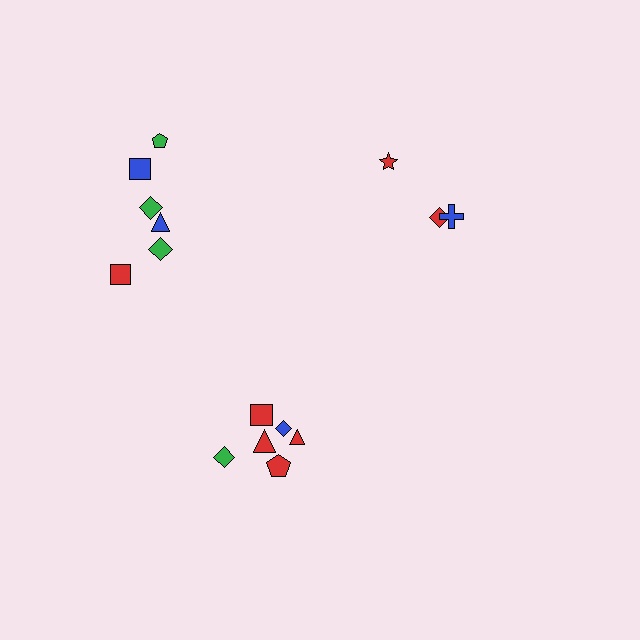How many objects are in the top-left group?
There are 6 objects.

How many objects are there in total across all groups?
There are 15 objects.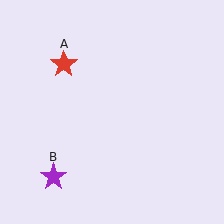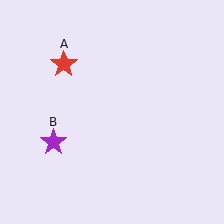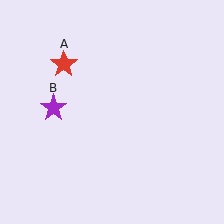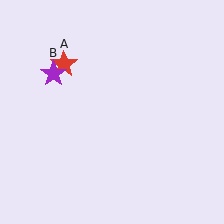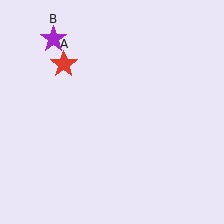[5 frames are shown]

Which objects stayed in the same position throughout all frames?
Red star (object A) remained stationary.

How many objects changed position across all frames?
1 object changed position: purple star (object B).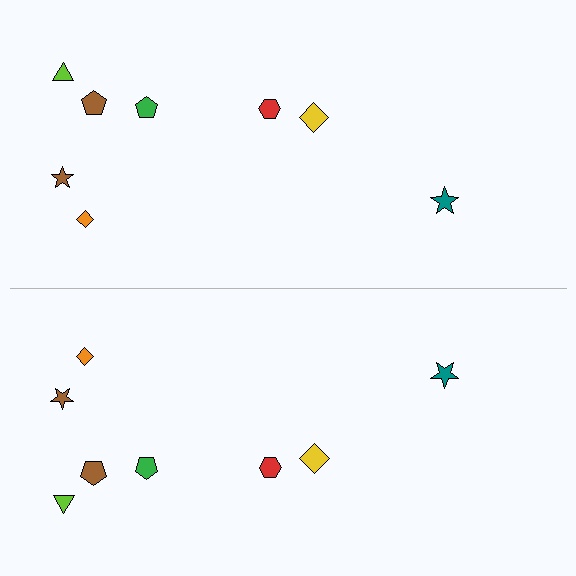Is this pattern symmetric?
Yes, this pattern has bilateral (reflection) symmetry.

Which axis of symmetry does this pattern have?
The pattern has a horizontal axis of symmetry running through the center of the image.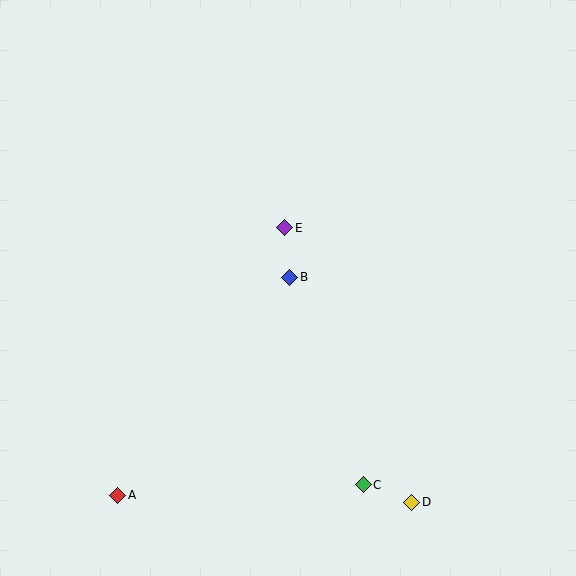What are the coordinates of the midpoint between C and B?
The midpoint between C and B is at (326, 381).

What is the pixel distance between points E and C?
The distance between E and C is 269 pixels.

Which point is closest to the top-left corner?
Point E is closest to the top-left corner.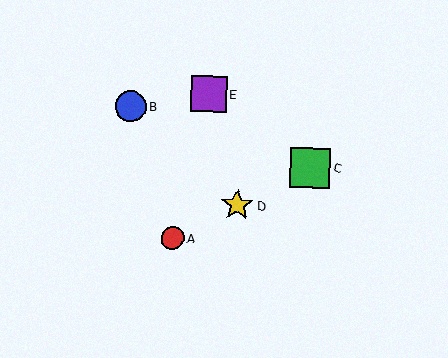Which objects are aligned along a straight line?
Objects A, C, D are aligned along a straight line.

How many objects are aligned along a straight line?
3 objects (A, C, D) are aligned along a straight line.